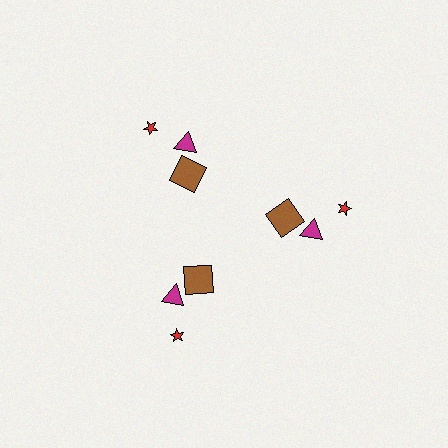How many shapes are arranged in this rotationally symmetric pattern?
There are 9 shapes, arranged in 3 groups of 3.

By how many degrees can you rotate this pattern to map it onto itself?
The pattern maps onto itself every 120 degrees of rotation.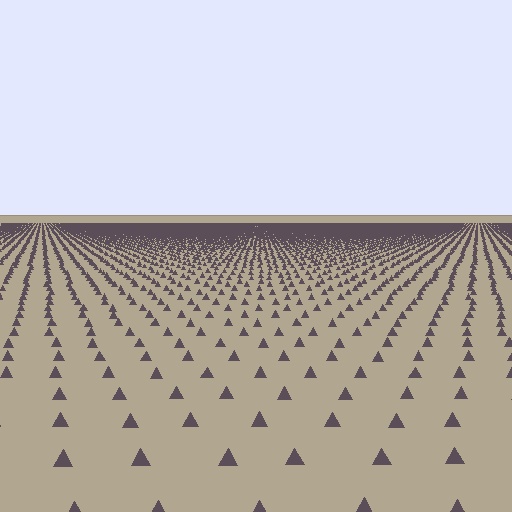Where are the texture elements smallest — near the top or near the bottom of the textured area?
Near the top.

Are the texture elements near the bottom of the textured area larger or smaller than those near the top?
Larger. Near the bottom, elements are closer to the viewer and appear at a bigger on-screen size.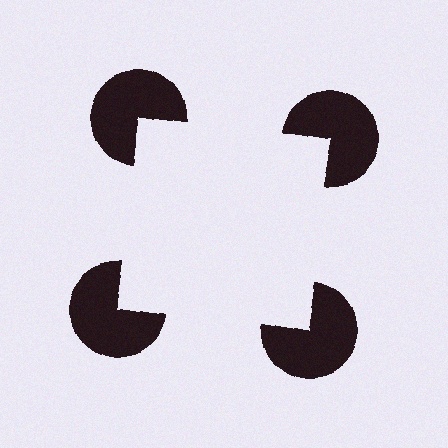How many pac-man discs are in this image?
There are 4 — one at each vertex of the illusory square.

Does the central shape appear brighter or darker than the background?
It typically appears slightly brighter than the background, even though no actual brightness change is drawn.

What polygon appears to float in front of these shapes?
An illusory square — its edges are inferred from the aligned wedge cuts in the pac-man discs, not physically drawn.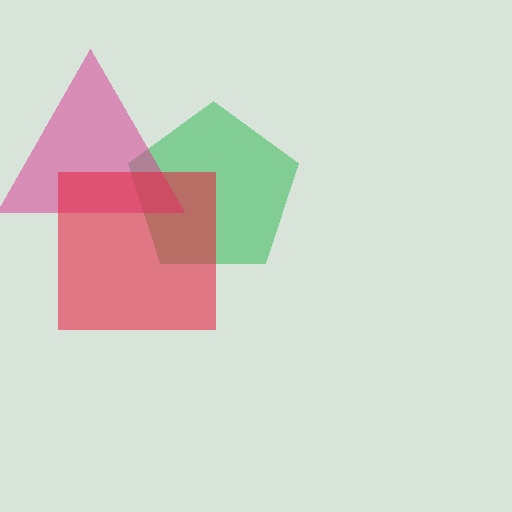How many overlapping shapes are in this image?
There are 3 overlapping shapes in the image.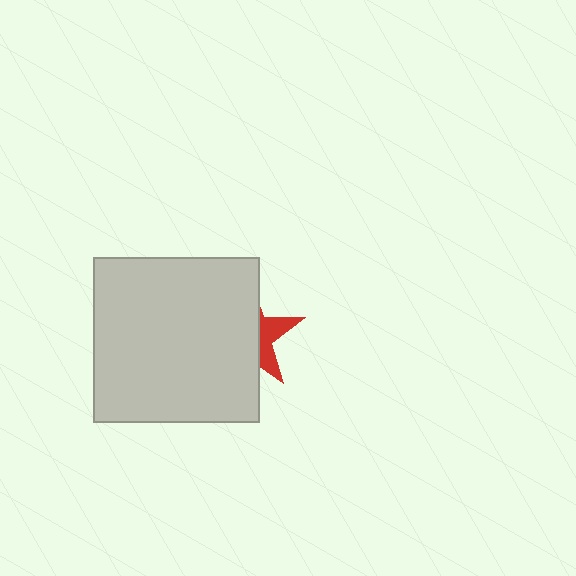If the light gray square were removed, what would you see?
You would see the complete red star.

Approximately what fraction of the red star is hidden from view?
Roughly 68% of the red star is hidden behind the light gray square.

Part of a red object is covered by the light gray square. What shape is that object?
It is a star.